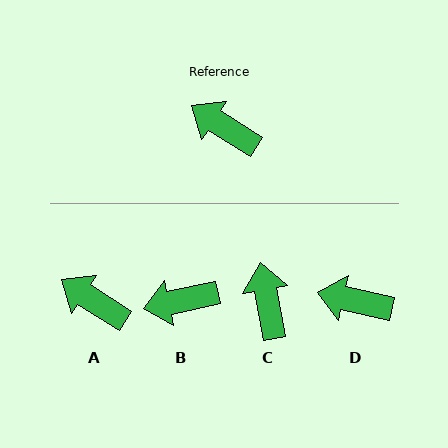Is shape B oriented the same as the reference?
No, it is off by about 44 degrees.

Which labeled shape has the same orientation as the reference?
A.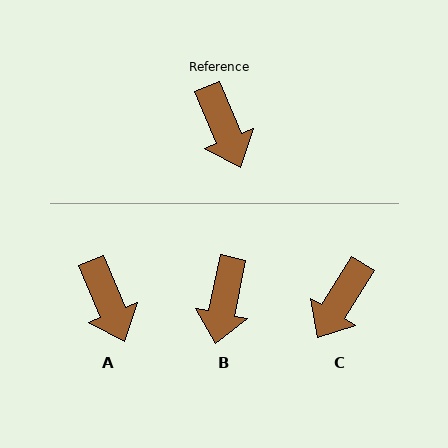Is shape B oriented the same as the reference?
No, it is off by about 34 degrees.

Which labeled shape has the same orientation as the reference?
A.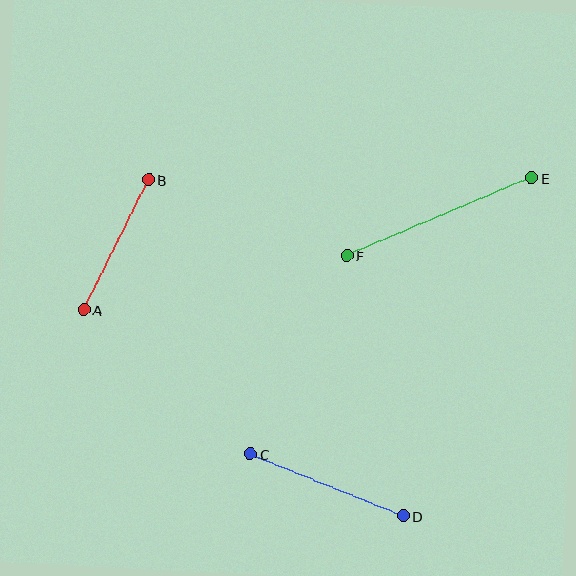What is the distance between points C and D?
The distance is approximately 165 pixels.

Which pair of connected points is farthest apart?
Points E and F are farthest apart.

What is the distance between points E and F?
The distance is approximately 200 pixels.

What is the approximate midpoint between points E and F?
The midpoint is at approximately (439, 217) pixels.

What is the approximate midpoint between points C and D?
The midpoint is at approximately (327, 485) pixels.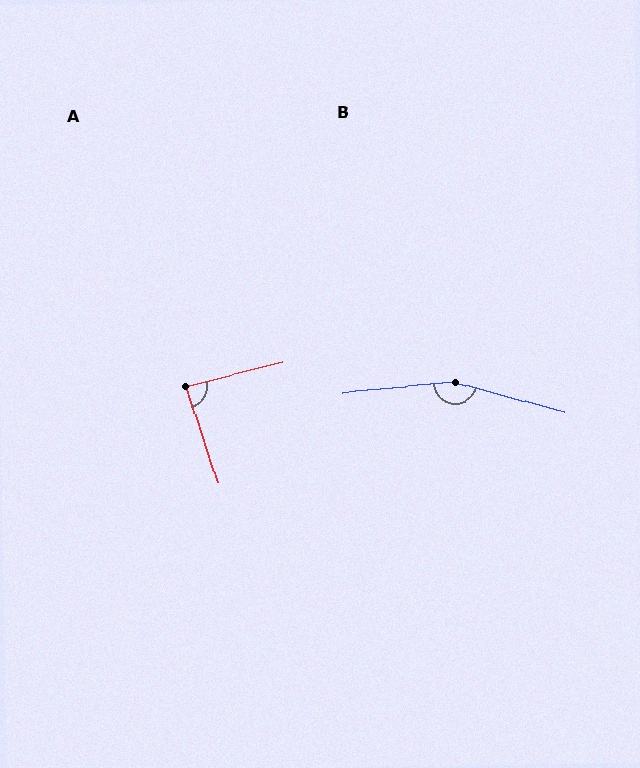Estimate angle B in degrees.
Approximately 159 degrees.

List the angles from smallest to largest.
A (86°), B (159°).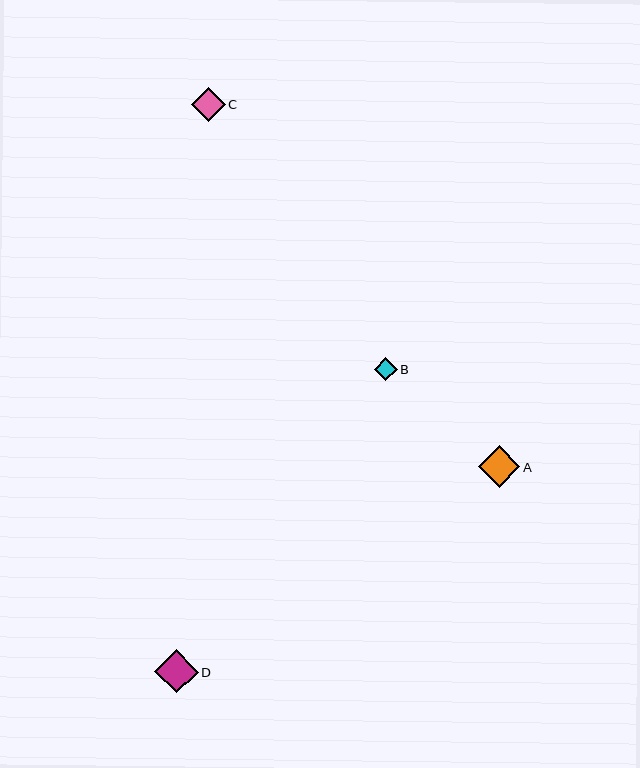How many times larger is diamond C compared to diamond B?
Diamond C is approximately 1.5 times the size of diamond B.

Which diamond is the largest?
Diamond D is the largest with a size of approximately 43 pixels.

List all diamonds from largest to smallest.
From largest to smallest: D, A, C, B.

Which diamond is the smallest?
Diamond B is the smallest with a size of approximately 23 pixels.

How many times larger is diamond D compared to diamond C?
Diamond D is approximately 1.3 times the size of diamond C.